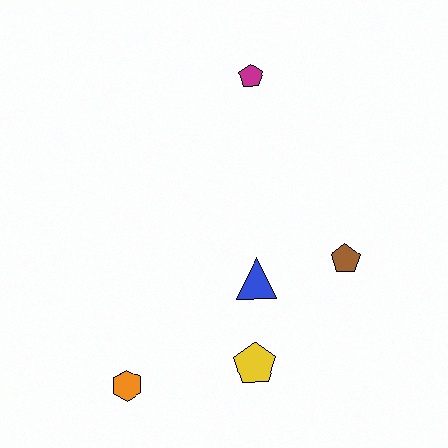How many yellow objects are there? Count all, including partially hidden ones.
There is 1 yellow object.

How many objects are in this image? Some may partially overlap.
There are 5 objects.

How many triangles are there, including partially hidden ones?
There is 1 triangle.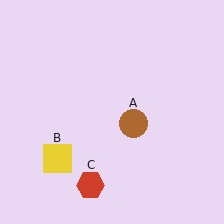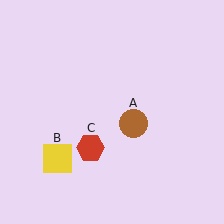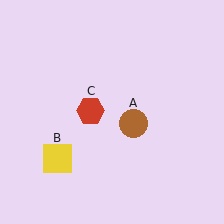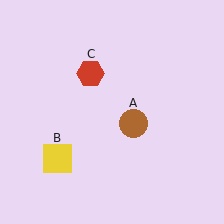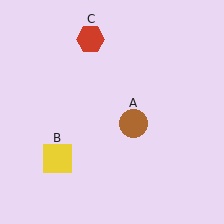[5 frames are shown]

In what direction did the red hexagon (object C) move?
The red hexagon (object C) moved up.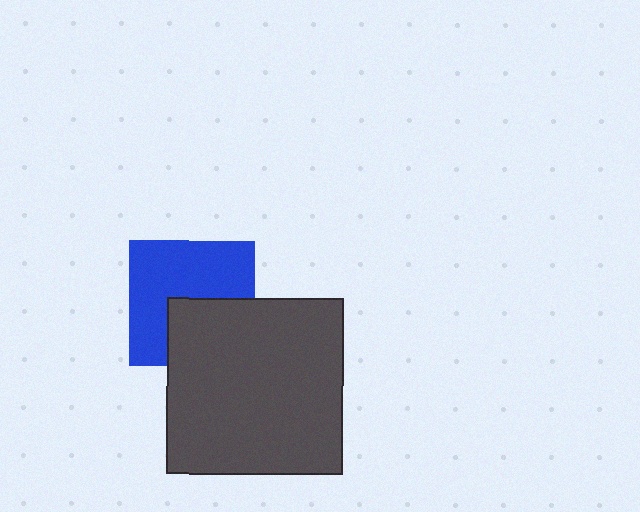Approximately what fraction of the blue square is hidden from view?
Roughly 39% of the blue square is hidden behind the dark gray square.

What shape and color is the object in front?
The object in front is a dark gray square.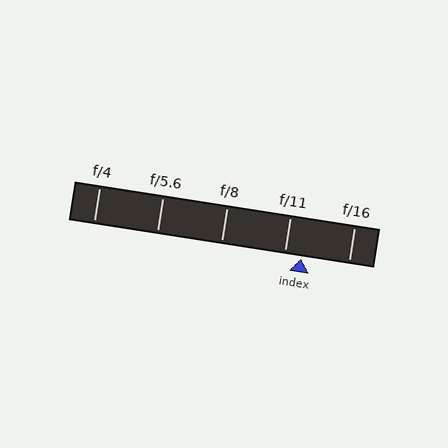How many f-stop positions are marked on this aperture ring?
There are 5 f-stop positions marked.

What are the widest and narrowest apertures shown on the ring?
The widest aperture shown is f/4 and the narrowest is f/16.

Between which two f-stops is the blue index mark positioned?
The index mark is between f/11 and f/16.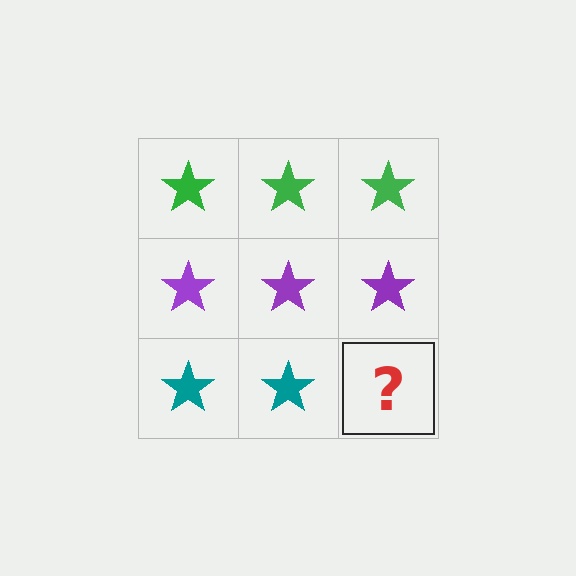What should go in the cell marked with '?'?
The missing cell should contain a teal star.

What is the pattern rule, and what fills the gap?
The rule is that each row has a consistent color. The gap should be filled with a teal star.